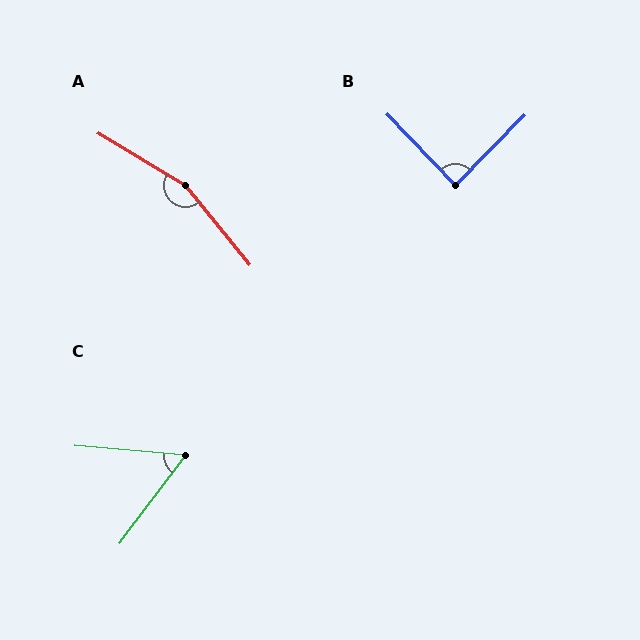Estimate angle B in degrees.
Approximately 88 degrees.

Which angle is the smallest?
C, at approximately 58 degrees.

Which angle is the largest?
A, at approximately 160 degrees.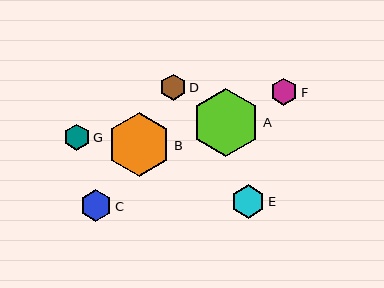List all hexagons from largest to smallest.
From largest to smallest: A, B, E, C, F, D, G.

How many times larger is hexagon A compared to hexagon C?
Hexagon A is approximately 2.1 times the size of hexagon C.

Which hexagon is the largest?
Hexagon A is the largest with a size of approximately 68 pixels.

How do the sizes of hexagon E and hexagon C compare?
Hexagon E and hexagon C are approximately the same size.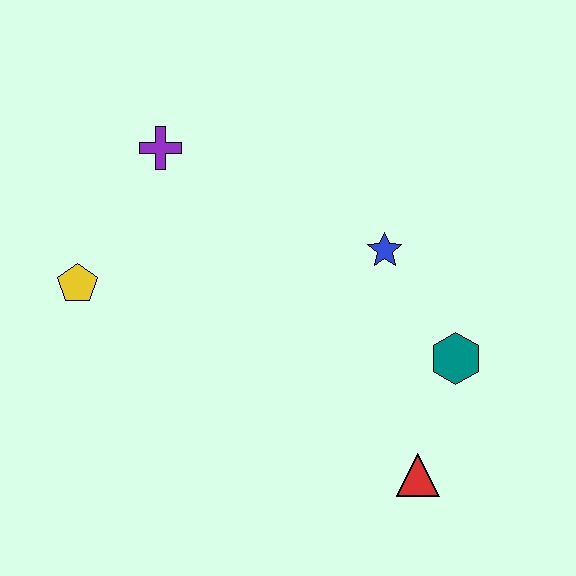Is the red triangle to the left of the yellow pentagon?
No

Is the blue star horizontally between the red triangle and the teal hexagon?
No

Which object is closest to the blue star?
The teal hexagon is closest to the blue star.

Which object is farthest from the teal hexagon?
The yellow pentagon is farthest from the teal hexagon.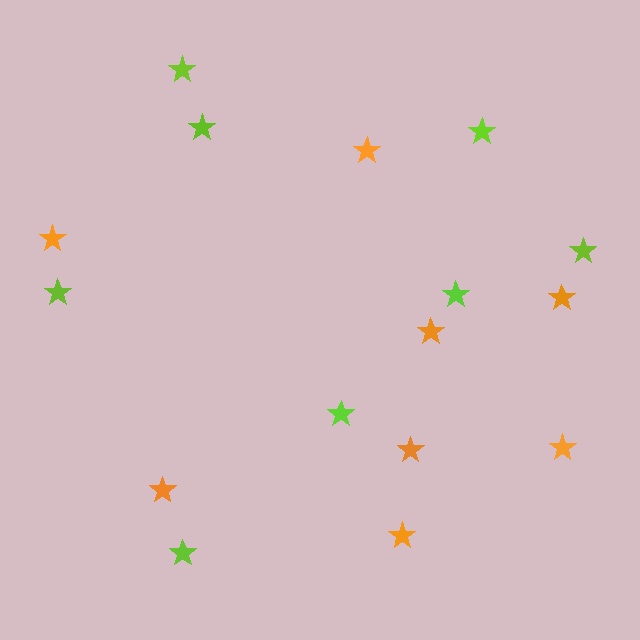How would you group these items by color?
There are 2 groups: one group of orange stars (8) and one group of lime stars (8).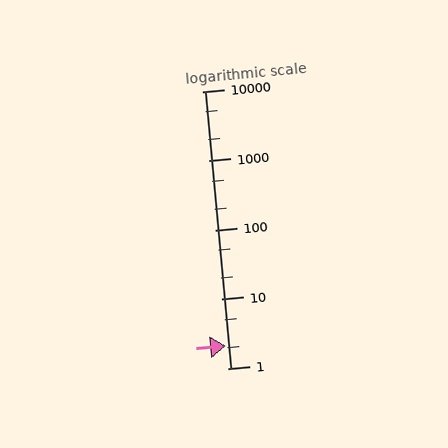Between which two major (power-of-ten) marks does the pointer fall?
The pointer is between 1 and 10.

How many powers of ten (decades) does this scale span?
The scale spans 4 decades, from 1 to 10000.